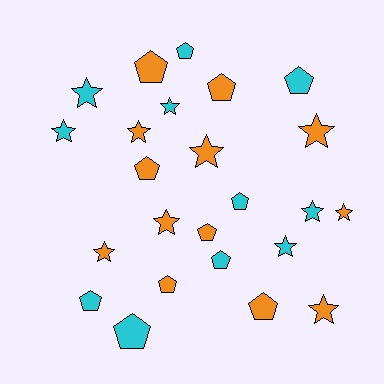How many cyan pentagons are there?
There are 6 cyan pentagons.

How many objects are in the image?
There are 24 objects.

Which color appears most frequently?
Orange, with 13 objects.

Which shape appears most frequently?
Star, with 12 objects.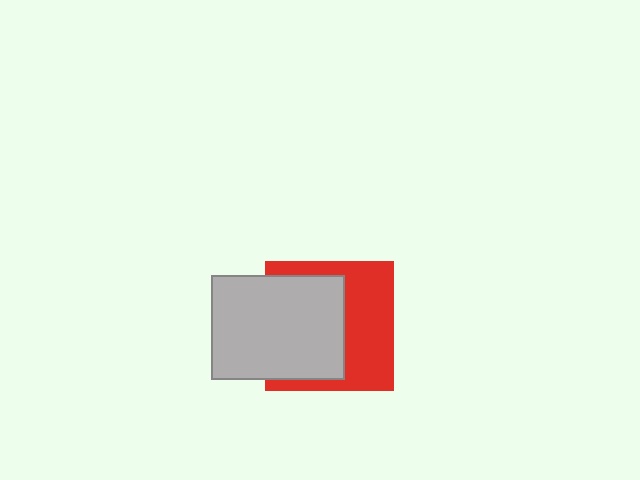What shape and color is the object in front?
The object in front is a light gray rectangle.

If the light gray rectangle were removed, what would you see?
You would see the complete red square.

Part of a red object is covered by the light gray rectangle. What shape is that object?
It is a square.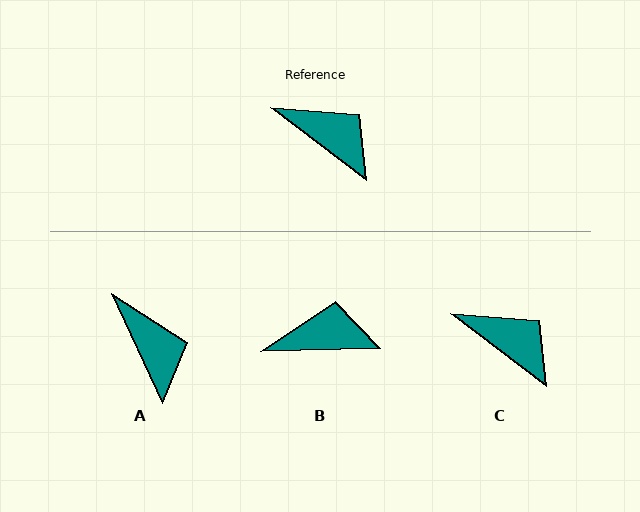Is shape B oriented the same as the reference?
No, it is off by about 38 degrees.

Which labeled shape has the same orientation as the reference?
C.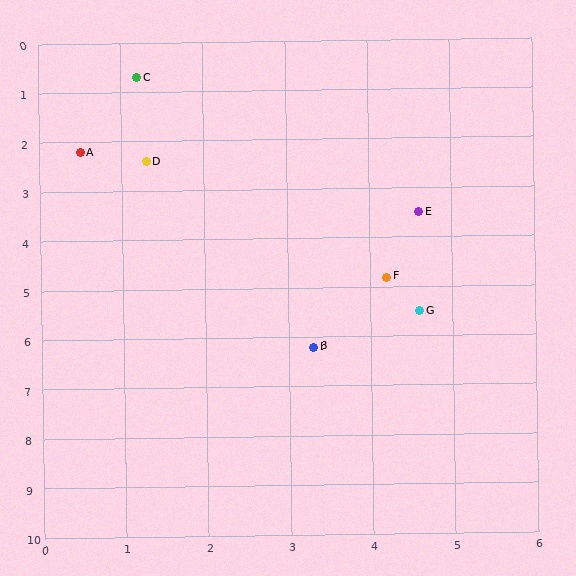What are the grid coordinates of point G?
Point G is at approximately (4.6, 5.5).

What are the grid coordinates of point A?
Point A is at approximately (0.5, 2.2).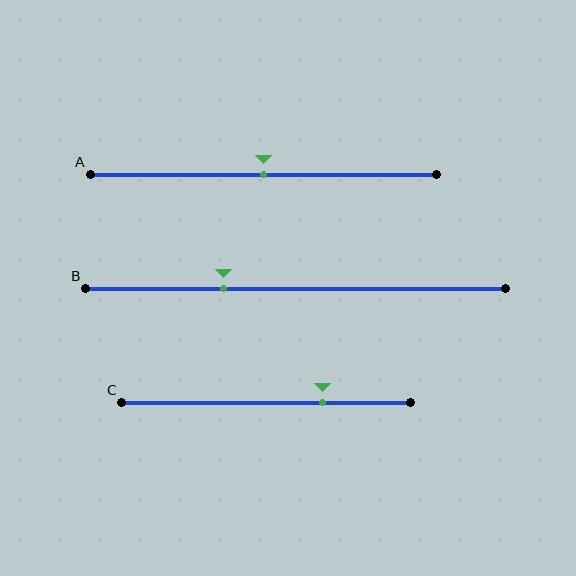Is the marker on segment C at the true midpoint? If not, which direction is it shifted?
No, the marker on segment C is shifted to the right by about 20% of the segment length.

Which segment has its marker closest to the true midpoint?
Segment A has its marker closest to the true midpoint.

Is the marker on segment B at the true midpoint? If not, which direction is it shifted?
No, the marker on segment B is shifted to the left by about 17% of the segment length.